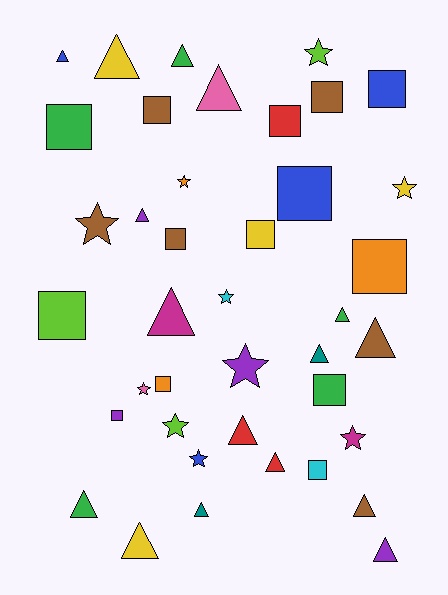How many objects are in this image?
There are 40 objects.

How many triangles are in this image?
There are 16 triangles.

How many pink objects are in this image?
There are 2 pink objects.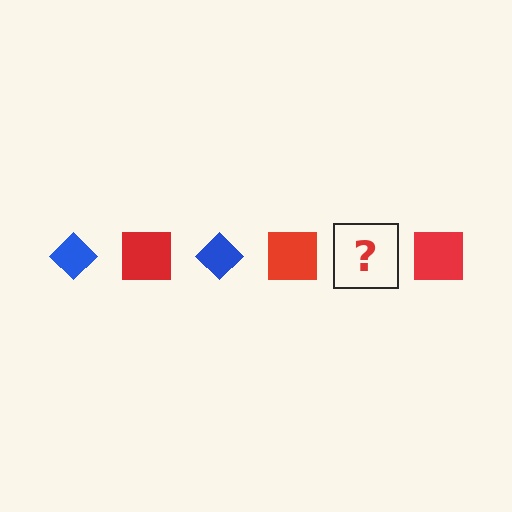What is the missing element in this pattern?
The missing element is a blue diamond.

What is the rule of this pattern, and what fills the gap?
The rule is that the pattern alternates between blue diamond and red square. The gap should be filled with a blue diamond.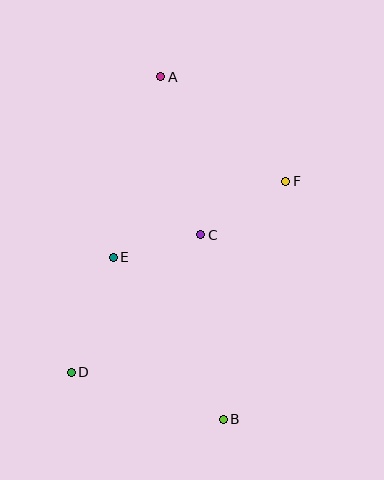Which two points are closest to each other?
Points C and E are closest to each other.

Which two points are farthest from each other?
Points A and B are farthest from each other.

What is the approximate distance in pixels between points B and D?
The distance between B and D is approximately 159 pixels.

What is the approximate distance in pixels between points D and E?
The distance between D and E is approximately 123 pixels.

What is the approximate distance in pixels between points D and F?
The distance between D and F is approximately 287 pixels.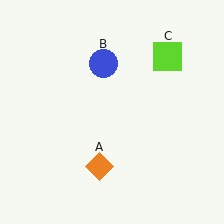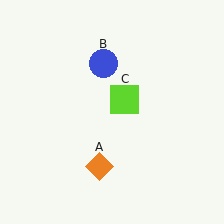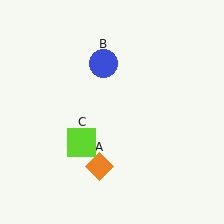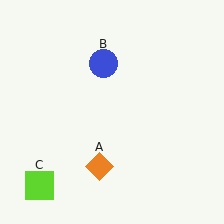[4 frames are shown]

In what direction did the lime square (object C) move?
The lime square (object C) moved down and to the left.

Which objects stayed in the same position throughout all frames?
Orange diamond (object A) and blue circle (object B) remained stationary.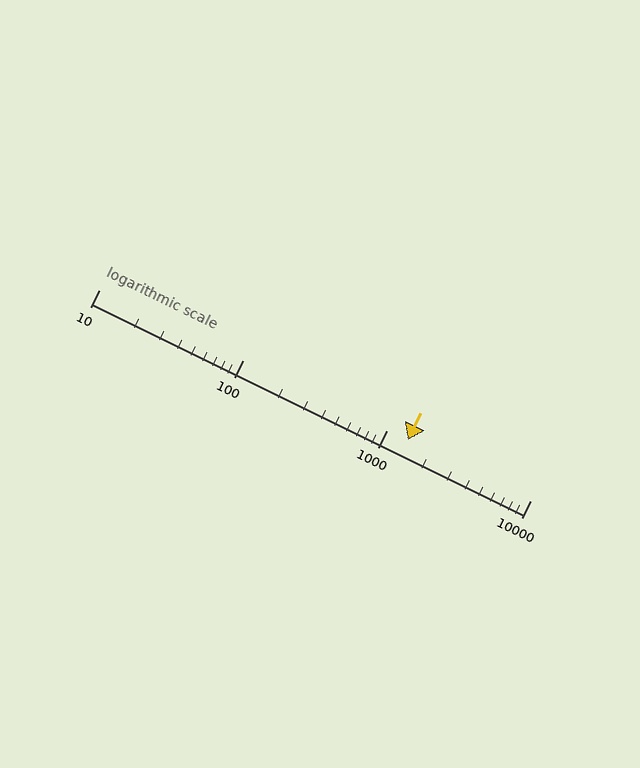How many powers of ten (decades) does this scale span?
The scale spans 3 decades, from 10 to 10000.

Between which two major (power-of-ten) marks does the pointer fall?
The pointer is between 1000 and 10000.